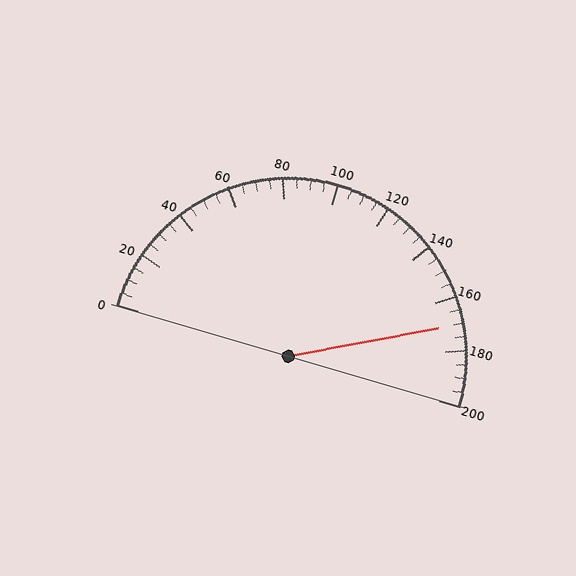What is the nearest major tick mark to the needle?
The nearest major tick mark is 160.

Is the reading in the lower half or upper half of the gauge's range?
The reading is in the upper half of the range (0 to 200).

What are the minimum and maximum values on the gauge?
The gauge ranges from 0 to 200.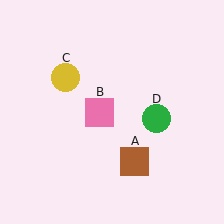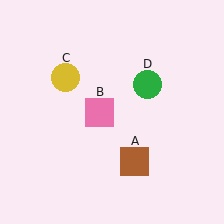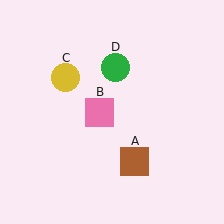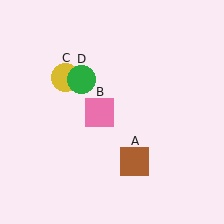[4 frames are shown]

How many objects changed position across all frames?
1 object changed position: green circle (object D).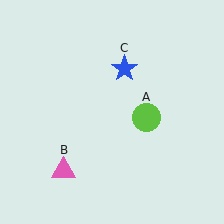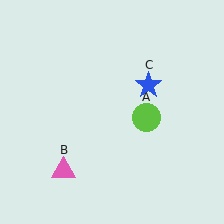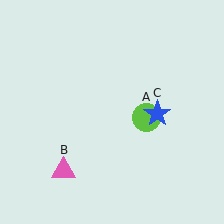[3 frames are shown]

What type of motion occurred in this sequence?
The blue star (object C) rotated clockwise around the center of the scene.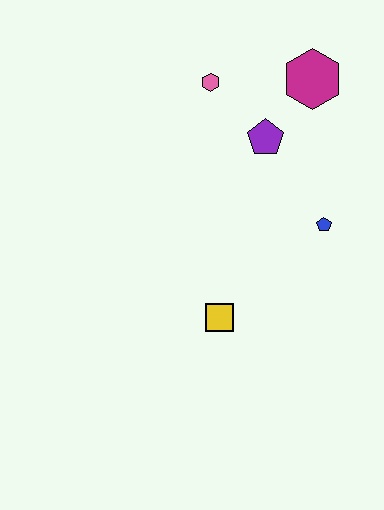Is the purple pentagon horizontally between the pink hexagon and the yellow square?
No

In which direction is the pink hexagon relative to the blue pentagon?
The pink hexagon is above the blue pentagon.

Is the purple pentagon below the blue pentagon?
No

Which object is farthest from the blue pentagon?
The pink hexagon is farthest from the blue pentagon.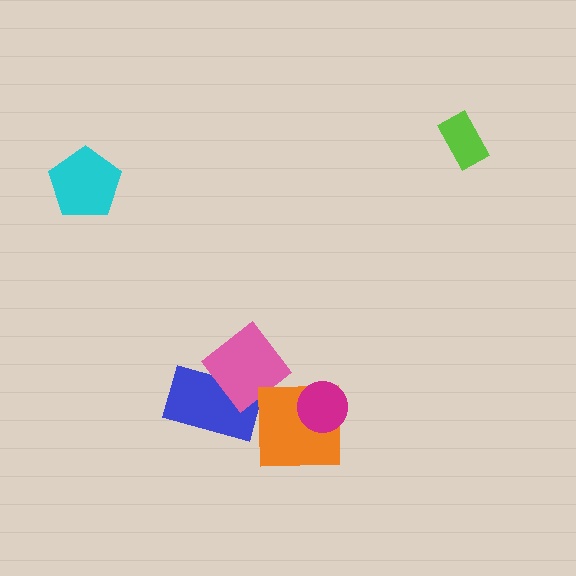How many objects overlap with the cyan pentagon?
0 objects overlap with the cyan pentagon.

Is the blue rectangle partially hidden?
Yes, it is partially covered by another shape.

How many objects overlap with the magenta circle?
1 object overlaps with the magenta circle.